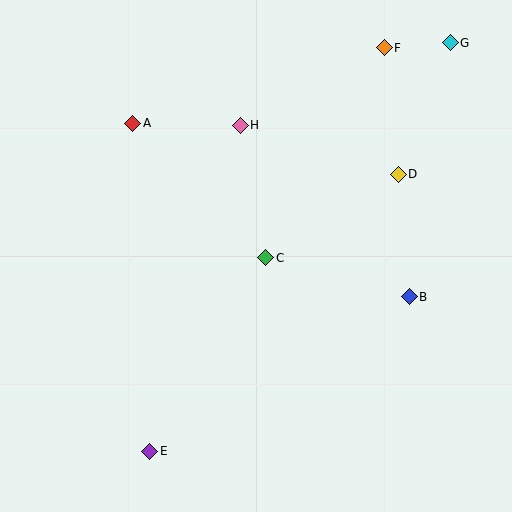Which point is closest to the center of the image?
Point C at (266, 258) is closest to the center.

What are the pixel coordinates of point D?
Point D is at (398, 174).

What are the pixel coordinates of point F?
Point F is at (384, 48).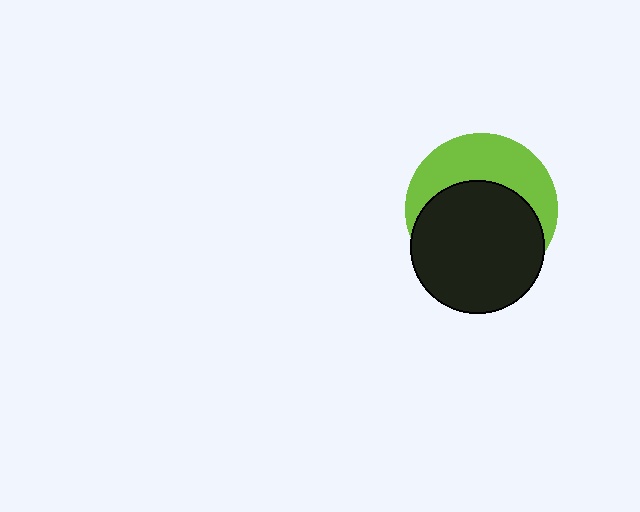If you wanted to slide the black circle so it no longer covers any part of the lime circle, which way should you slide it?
Slide it down — that is the most direct way to separate the two shapes.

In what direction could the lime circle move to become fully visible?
The lime circle could move up. That would shift it out from behind the black circle entirely.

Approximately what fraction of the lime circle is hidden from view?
Roughly 59% of the lime circle is hidden behind the black circle.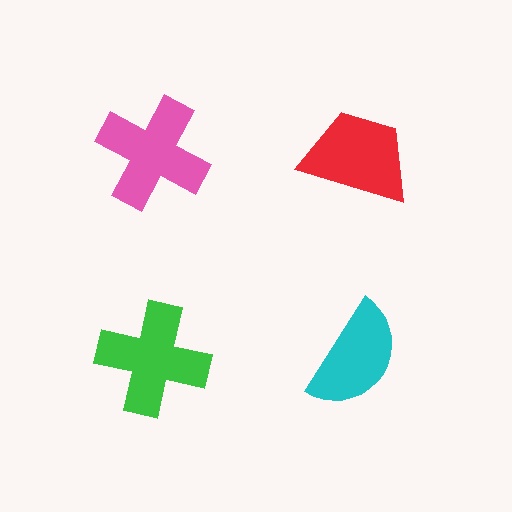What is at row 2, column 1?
A green cross.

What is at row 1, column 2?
A red trapezoid.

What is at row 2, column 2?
A cyan semicircle.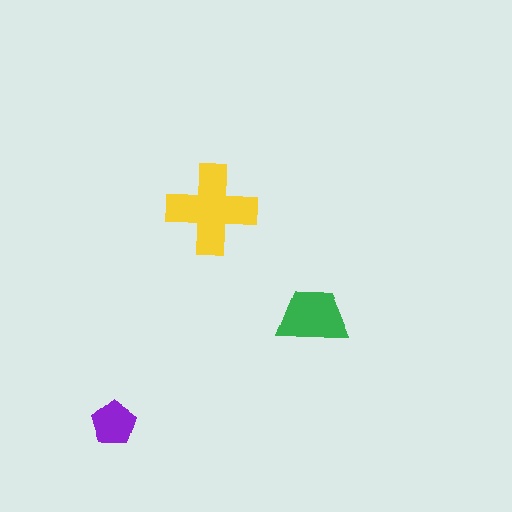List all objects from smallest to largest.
The purple pentagon, the green trapezoid, the yellow cross.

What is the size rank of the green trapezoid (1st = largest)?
2nd.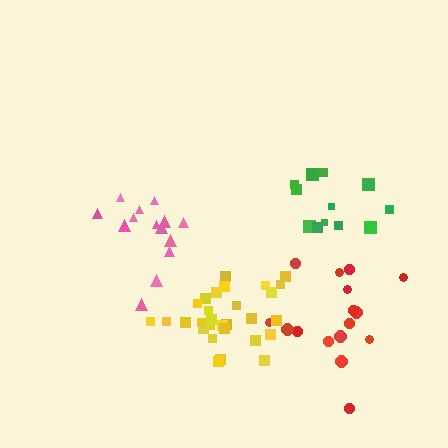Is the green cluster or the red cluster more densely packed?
Green.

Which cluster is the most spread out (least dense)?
Red.